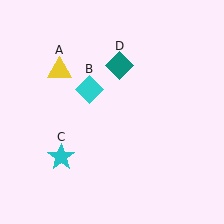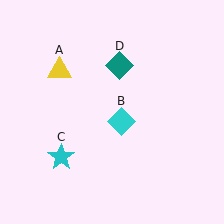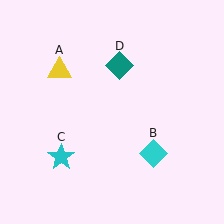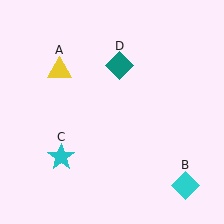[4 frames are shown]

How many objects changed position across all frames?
1 object changed position: cyan diamond (object B).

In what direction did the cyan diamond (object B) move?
The cyan diamond (object B) moved down and to the right.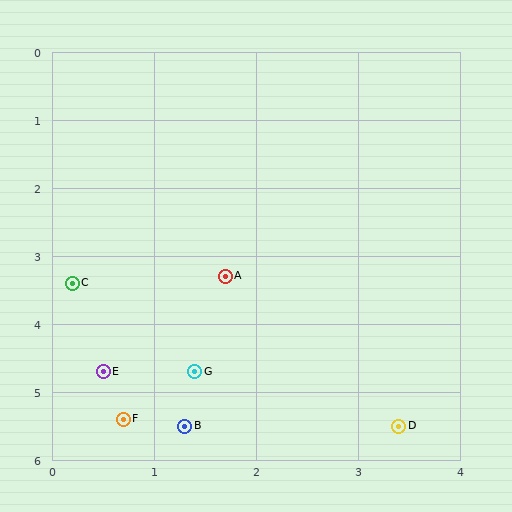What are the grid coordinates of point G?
Point G is at approximately (1.4, 4.7).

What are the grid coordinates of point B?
Point B is at approximately (1.3, 5.5).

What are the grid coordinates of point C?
Point C is at approximately (0.2, 3.4).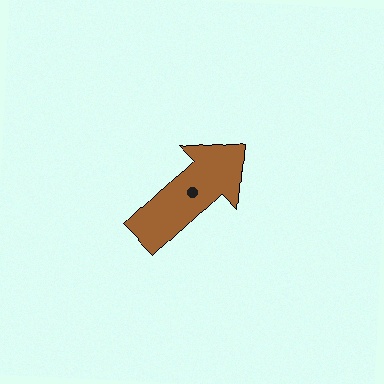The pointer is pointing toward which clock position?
Roughly 2 o'clock.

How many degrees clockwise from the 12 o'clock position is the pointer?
Approximately 46 degrees.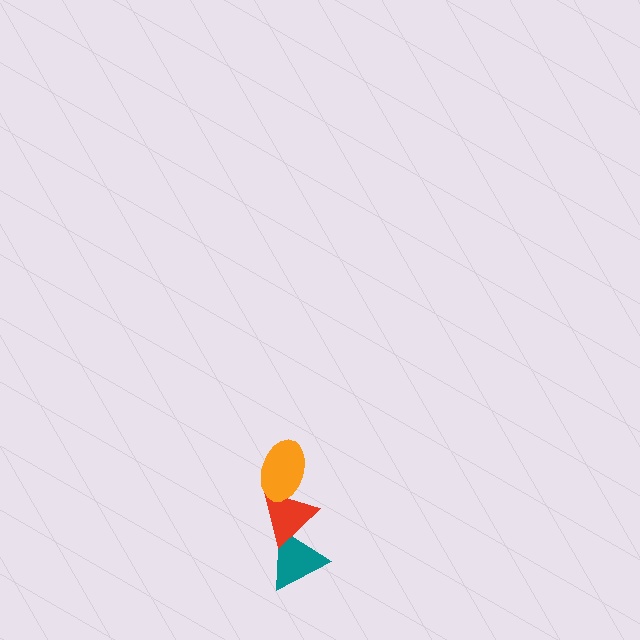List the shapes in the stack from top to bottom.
From top to bottom: the orange ellipse, the red triangle, the teal triangle.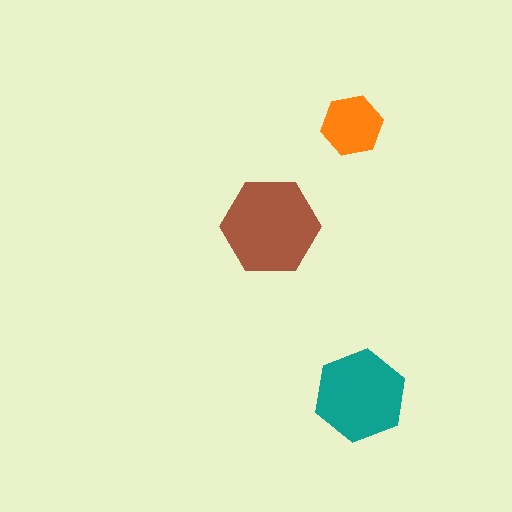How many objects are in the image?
There are 3 objects in the image.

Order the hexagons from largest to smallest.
the brown one, the teal one, the orange one.